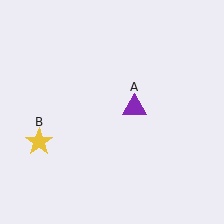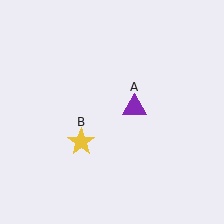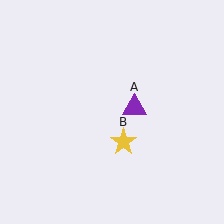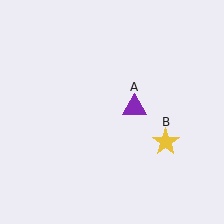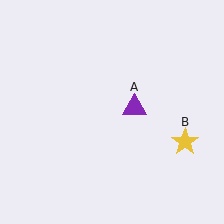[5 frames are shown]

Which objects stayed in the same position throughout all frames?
Purple triangle (object A) remained stationary.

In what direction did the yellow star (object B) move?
The yellow star (object B) moved right.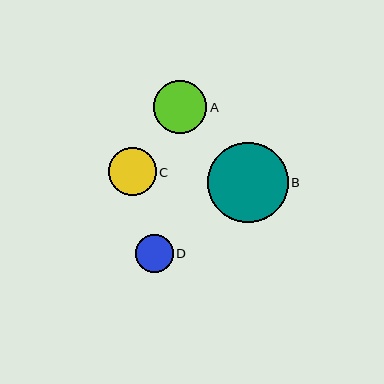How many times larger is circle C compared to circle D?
Circle C is approximately 1.3 times the size of circle D.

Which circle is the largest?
Circle B is the largest with a size of approximately 81 pixels.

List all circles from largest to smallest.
From largest to smallest: B, A, C, D.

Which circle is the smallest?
Circle D is the smallest with a size of approximately 38 pixels.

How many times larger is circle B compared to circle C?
Circle B is approximately 1.7 times the size of circle C.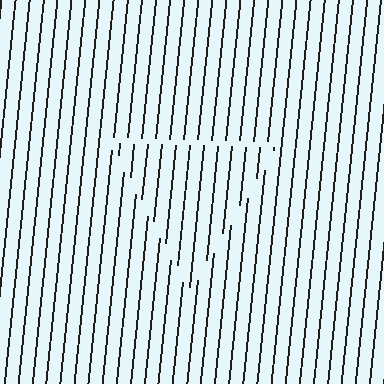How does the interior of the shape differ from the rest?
The interior of the shape contains the same grating, shifted by half a period — the contour is defined by the phase discontinuity where line-ends from the inner and outer gratings abut.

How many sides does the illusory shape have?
3 sides — the line-ends trace a triangle.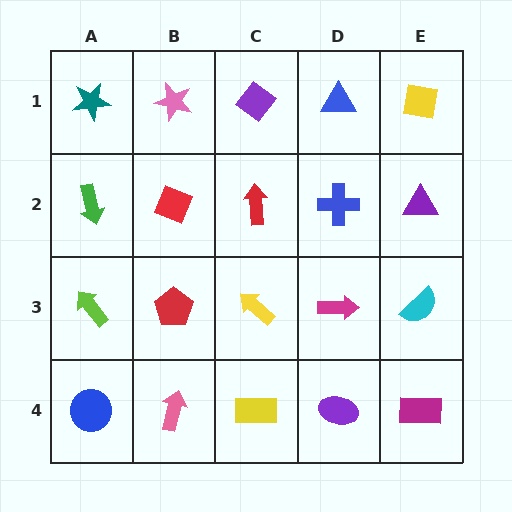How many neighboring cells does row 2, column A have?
3.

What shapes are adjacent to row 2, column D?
A blue triangle (row 1, column D), a magenta arrow (row 3, column D), a red arrow (row 2, column C), a purple triangle (row 2, column E).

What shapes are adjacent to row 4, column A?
A lime arrow (row 3, column A), a pink arrow (row 4, column B).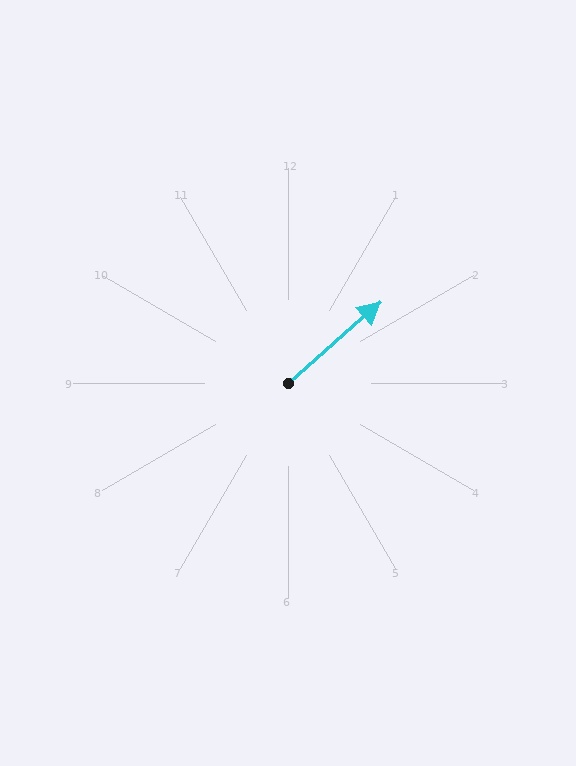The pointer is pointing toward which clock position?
Roughly 2 o'clock.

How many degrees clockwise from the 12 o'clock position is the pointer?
Approximately 49 degrees.